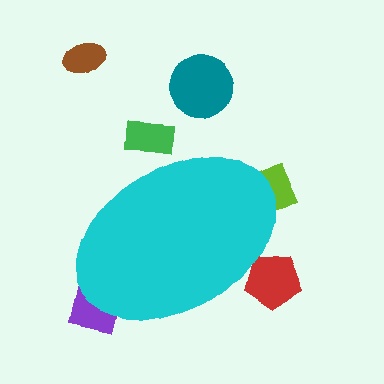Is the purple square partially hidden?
Yes, the purple square is partially hidden behind the cyan ellipse.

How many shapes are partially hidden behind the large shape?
4 shapes are partially hidden.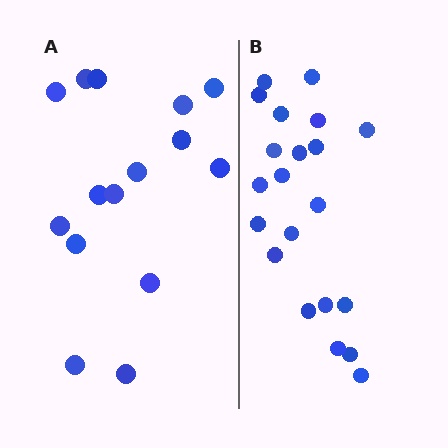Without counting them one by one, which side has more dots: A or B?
Region B (the right region) has more dots.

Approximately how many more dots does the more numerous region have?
Region B has about 6 more dots than region A.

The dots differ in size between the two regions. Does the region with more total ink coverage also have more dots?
No. Region A has more total ink coverage because its dots are larger, but region B actually contains more individual dots. Total area can be misleading — the number of items is what matters here.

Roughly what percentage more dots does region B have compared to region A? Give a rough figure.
About 40% more.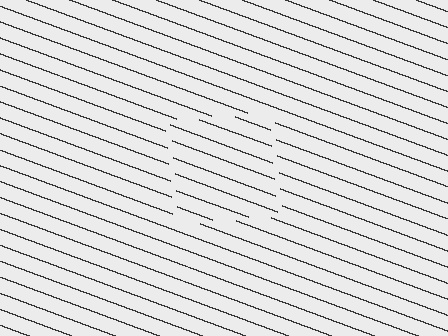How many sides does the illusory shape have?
4 sides — the line-ends trace a square.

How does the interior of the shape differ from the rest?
The interior of the shape contains the same grating, shifted by half a period — the contour is defined by the phase discontinuity where line-ends from the inner and outer gratings abut.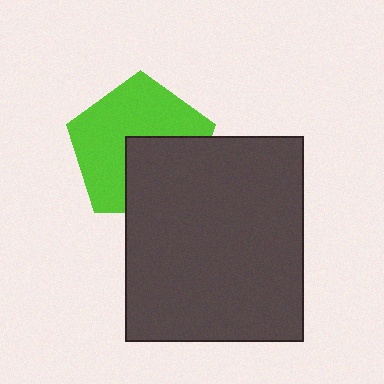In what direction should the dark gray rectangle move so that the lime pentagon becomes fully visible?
The dark gray rectangle should move toward the lower-right. That is the shortest direction to clear the overlap and leave the lime pentagon fully visible.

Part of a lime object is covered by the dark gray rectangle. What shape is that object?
It is a pentagon.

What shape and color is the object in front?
The object in front is a dark gray rectangle.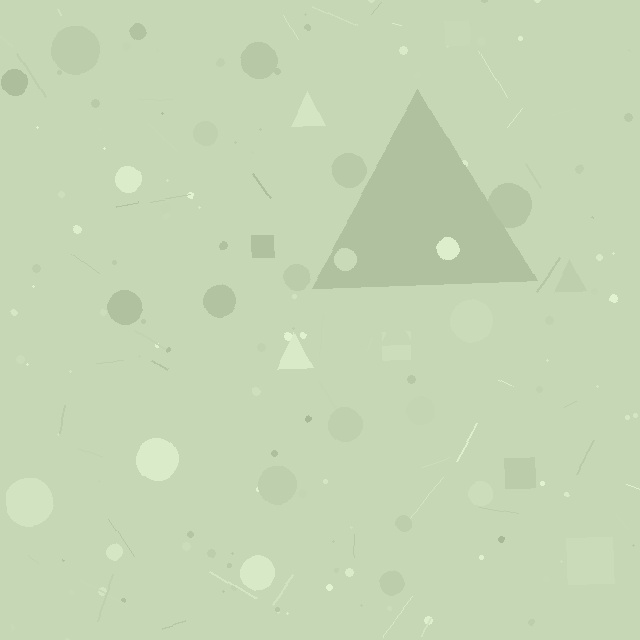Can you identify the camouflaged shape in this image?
The camouflaged shape is a triangle.